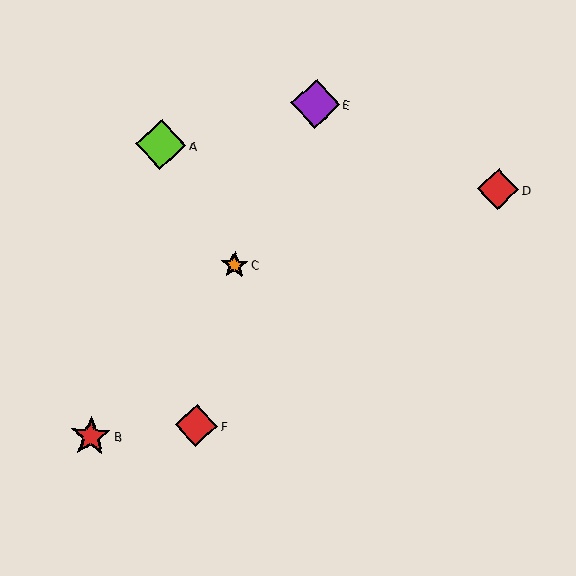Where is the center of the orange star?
The center of the orange star is at (235, 265).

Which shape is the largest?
The lime diamond (labeled A) is the largest.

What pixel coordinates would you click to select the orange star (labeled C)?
Click at (235, 265) to select the orange star C.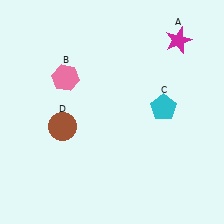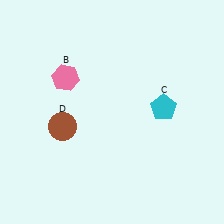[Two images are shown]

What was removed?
The magenta star (A) was removed in Image 2.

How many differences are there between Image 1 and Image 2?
There is 1 difference between the two images.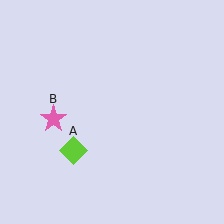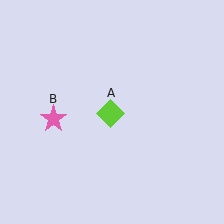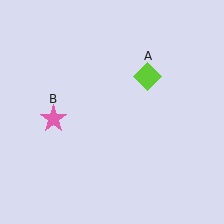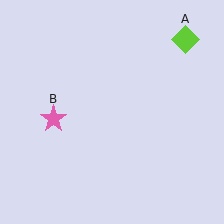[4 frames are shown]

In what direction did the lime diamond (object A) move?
The lime diamond (object A) moved up and to the right.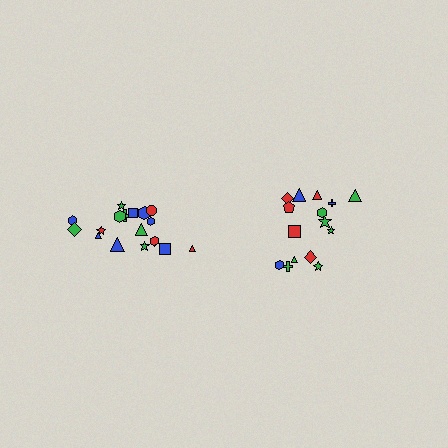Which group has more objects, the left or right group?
The left group.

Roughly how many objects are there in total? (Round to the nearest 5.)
Roughly 35 objects in total.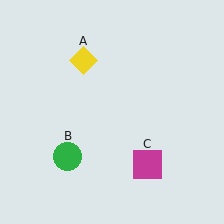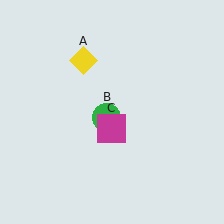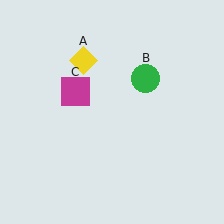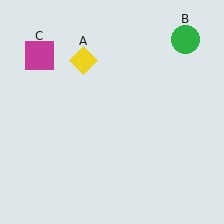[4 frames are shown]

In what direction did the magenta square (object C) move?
The magenta square (object C) moved up and to the left.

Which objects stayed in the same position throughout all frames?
Yellow diamond (object A) remained stationary.